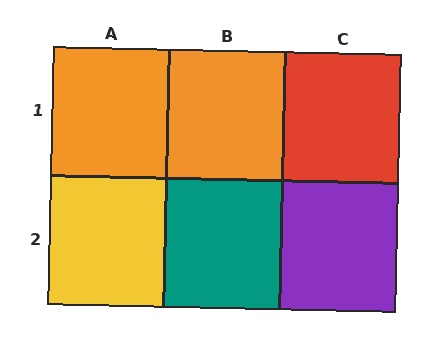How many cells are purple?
1 cell is purple.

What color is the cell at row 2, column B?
Teal.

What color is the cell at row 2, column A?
Yellow.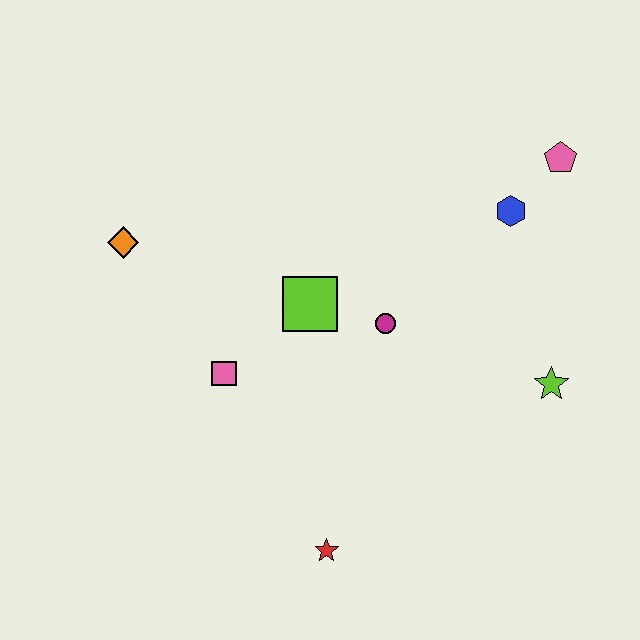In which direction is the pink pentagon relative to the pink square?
The pink pentagon is to the right of the pink square.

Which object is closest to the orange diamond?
The pink square is closest to the orange diamond.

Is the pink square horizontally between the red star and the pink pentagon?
No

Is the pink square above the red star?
Yes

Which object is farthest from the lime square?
The pink pentagon is farthest from the lime square.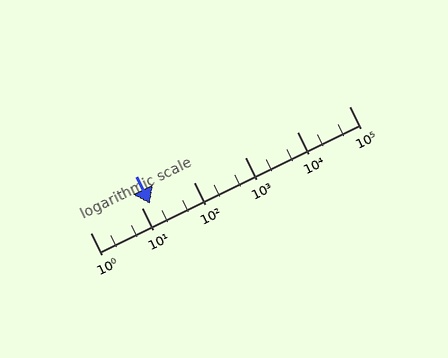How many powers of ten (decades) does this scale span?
The scale spans 5 decades, from 1 to 100000.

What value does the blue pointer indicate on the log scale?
The pointer indicates approximately 14.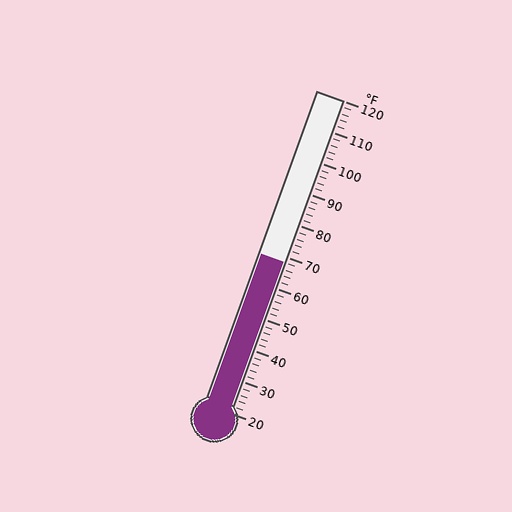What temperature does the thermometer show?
The thermometer shows approximately 68°F.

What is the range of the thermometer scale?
The thermometer scale ranges from 20°F to 120°F.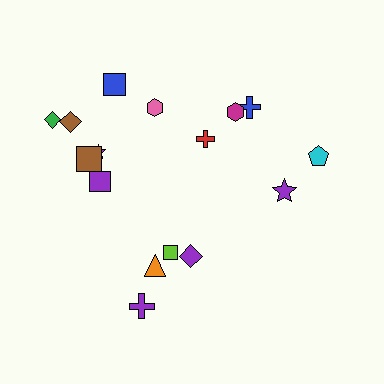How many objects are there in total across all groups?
There are 16 objects.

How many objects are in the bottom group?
There are 4 objects.